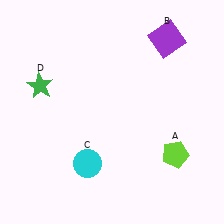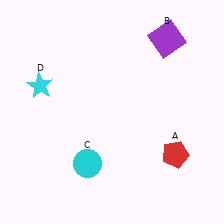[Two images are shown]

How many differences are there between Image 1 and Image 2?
There are 2 differences between the two images.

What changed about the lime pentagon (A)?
In Image 1, A is lime. In Image 2, it changed to red.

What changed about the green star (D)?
In Image 1, D is green. In Image 2, it changed to cyan.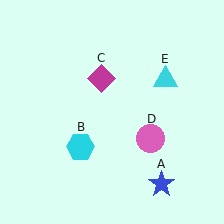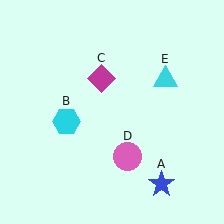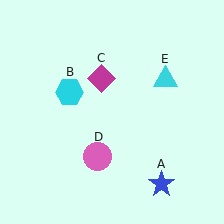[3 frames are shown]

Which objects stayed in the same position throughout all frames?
Blue star (object A) and magenta diamond (object C) and cyan triangle (object E) remained stationary.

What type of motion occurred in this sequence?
The cyan hexagon (object B), pink circle (object D) rotated clockwise around the center of the scene.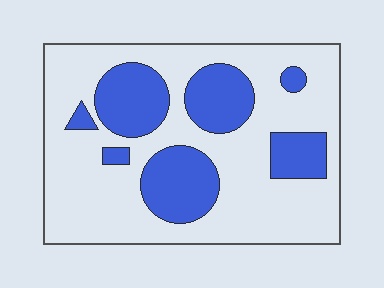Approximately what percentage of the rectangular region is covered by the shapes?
Approximately 30%.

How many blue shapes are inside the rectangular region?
7.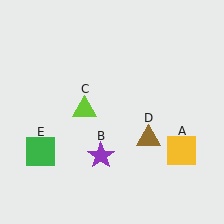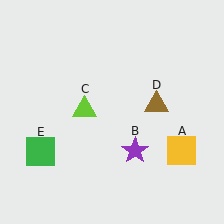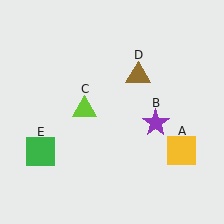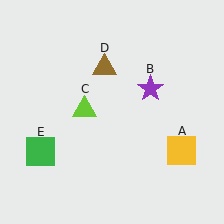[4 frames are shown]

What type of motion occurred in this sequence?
The purple star (object B), brown triangle (object D) rotated counterclockwise around the center of the scene.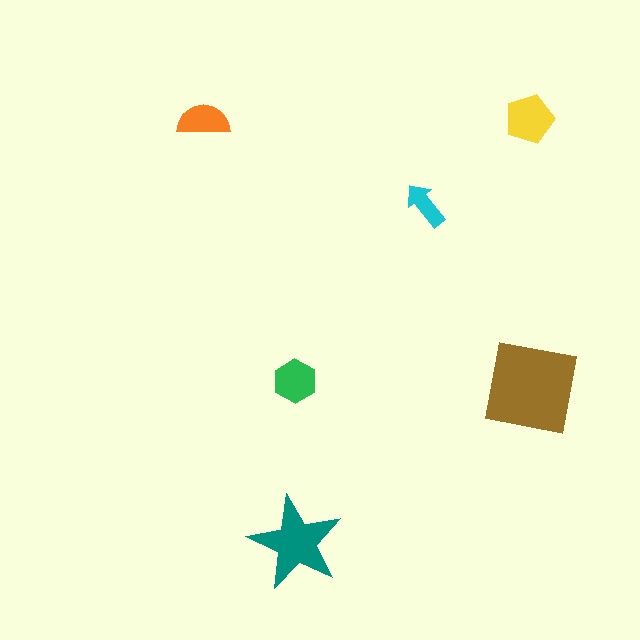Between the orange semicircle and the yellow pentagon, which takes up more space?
The yellow pentagon.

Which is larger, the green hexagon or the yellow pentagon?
The yellow pentagon.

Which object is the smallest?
The cyan arrow.